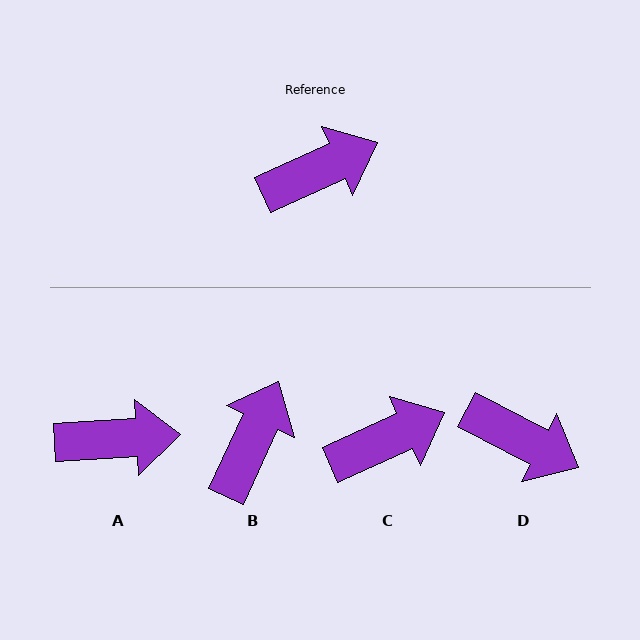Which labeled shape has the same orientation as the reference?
C.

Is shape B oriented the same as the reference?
No, it is off by about 41 degrees.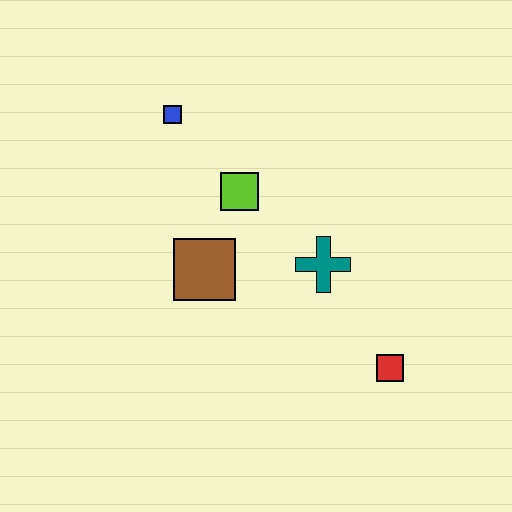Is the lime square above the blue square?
No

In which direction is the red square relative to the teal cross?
The red square is below the teal cross.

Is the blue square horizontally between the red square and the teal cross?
No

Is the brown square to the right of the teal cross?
No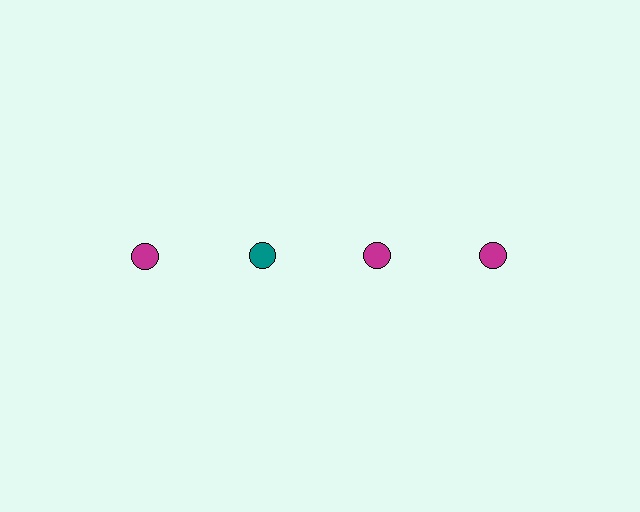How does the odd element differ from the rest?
It has a different color: teal instead of magenta.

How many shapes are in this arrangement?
There are 4 shapes arranged in a grid pattern.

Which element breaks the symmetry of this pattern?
The teal circle in the top row, second from left column breaks the symmetry. All other shapes are magenta circles.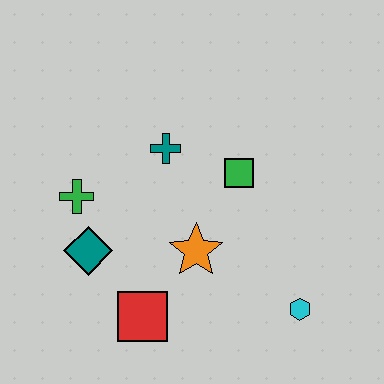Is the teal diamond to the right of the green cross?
Yes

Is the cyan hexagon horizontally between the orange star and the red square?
No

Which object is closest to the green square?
The teal cross is closest to the green square.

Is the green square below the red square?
No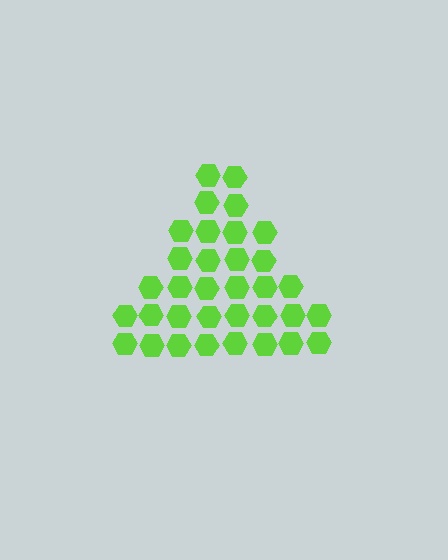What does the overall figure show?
The overall figure shows a triangle.